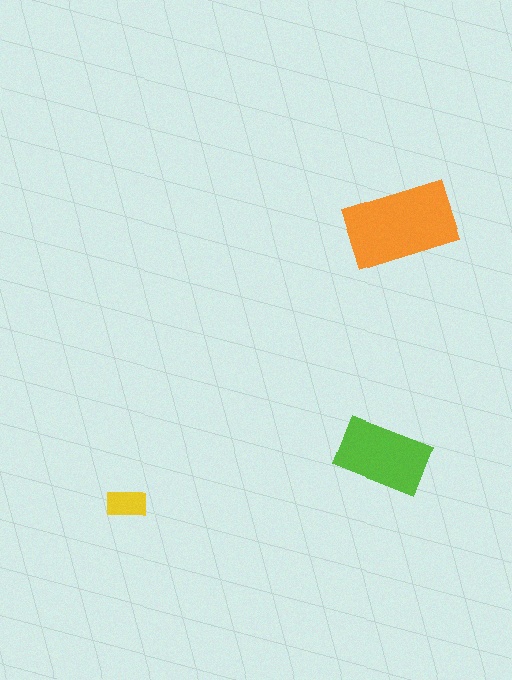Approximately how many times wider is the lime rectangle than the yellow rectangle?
About 2.5 times wider.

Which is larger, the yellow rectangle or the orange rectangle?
The orange one.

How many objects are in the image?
There are 3 objects in the image.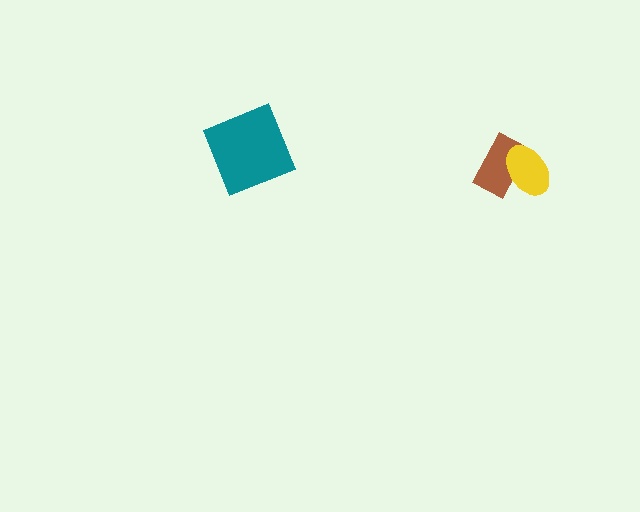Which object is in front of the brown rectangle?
The yellow ellipse is in front of the brown rectangle.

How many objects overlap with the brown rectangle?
1 object overlaps with the brown rectangle.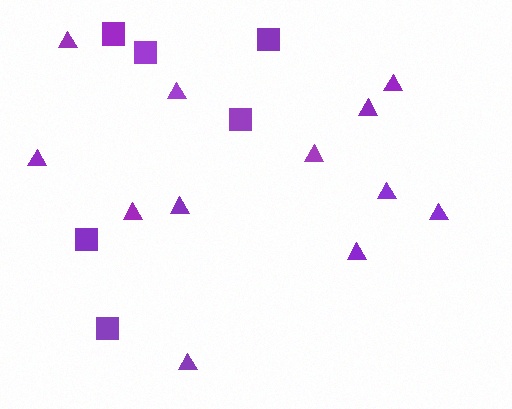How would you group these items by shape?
There are 2 groups: one group of triangles (12) and one group of squares (6).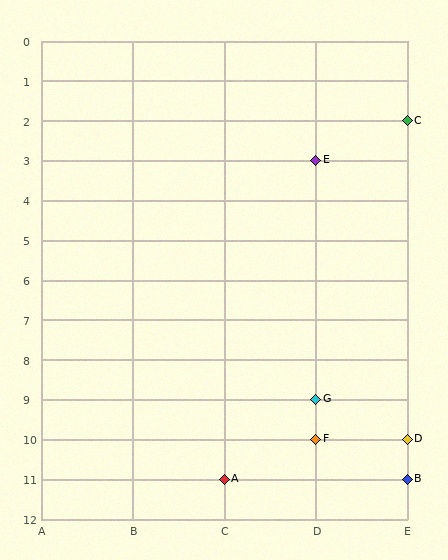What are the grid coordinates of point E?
Point E is at grid coordinates (D, 3).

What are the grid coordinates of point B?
Point B is at grid coordinates (E, 11).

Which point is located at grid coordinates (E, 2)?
Point C is at (E, 2).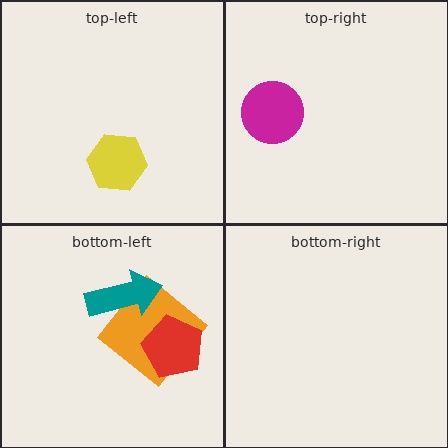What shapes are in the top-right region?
The magenta circle.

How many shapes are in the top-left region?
1.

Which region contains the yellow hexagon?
The top-left region.